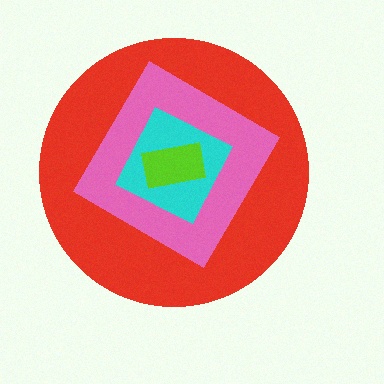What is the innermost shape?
The lime rectangle.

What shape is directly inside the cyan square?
The lime rectangle.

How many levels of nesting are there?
4.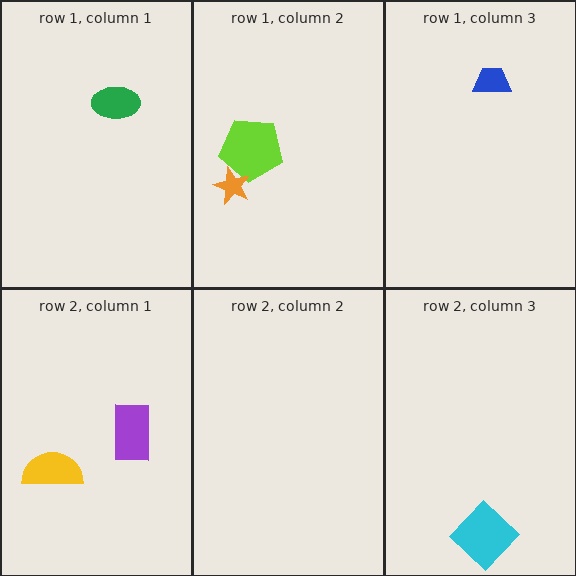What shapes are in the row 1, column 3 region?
The blue trapezoid.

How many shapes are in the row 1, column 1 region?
1.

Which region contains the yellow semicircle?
The row 2, column 1 region.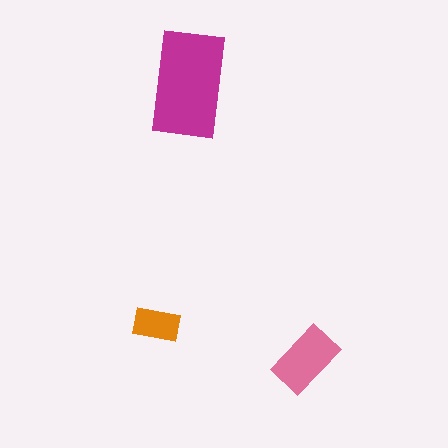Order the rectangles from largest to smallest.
the magenta one, the pink one, the orange one.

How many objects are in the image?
There are 3 objects in the image.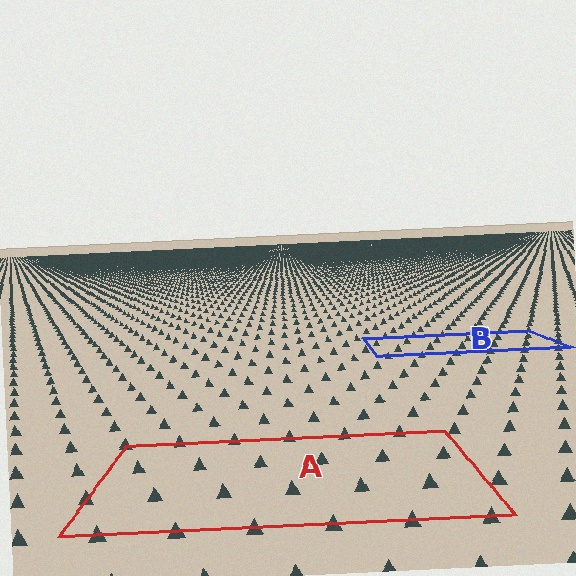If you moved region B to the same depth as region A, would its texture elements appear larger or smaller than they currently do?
They would appear larger. At a closer depth, the same texture elements are projected at a bigger on-screen size.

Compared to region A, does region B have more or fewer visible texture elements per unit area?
Region B has more texture elements per unit area — they are packed more densely because it is farther away.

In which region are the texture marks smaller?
The texture marks are smaller in region B, because it is farther away.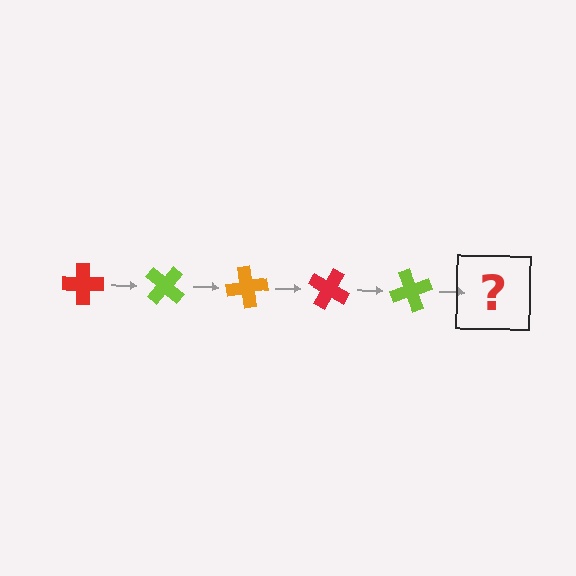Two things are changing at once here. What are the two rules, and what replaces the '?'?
The two rules are that it rotates 40 degrees each step and the color cycles through red, lime, and orange. The '?' should be an orange cross, rotated 200 degrees from the start.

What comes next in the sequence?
The next element should be an orange cross, rotated 200 degrees from the start.